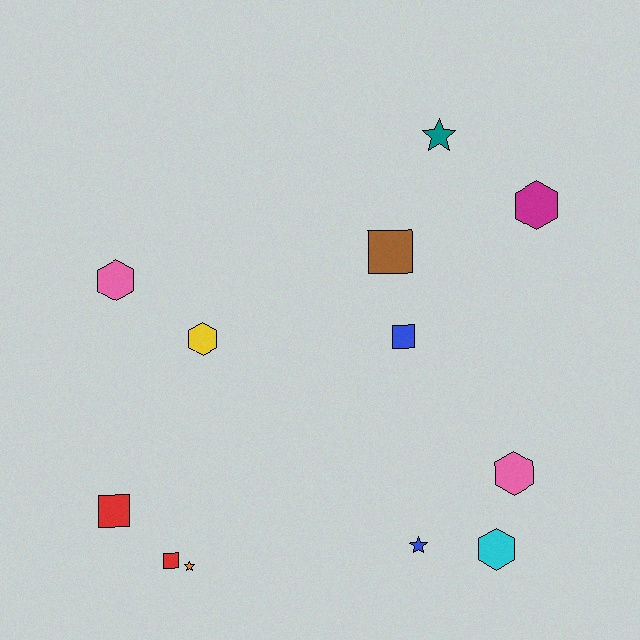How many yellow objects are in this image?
There is 1 yellow object.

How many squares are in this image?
There are 4 squares.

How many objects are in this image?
There are 12 objects.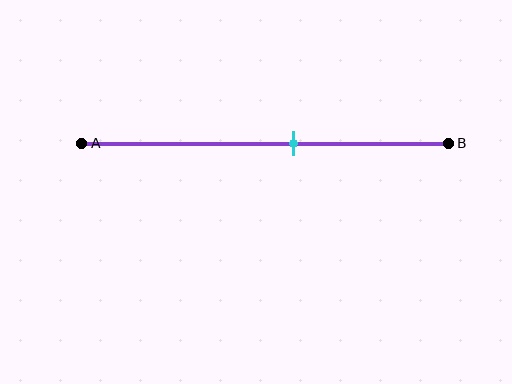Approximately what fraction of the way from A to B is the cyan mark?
The cyan mark is approximately 60% of the way from A to B.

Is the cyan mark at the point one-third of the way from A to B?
No, the mark is at about 60% from A, not at the 33% one-third point.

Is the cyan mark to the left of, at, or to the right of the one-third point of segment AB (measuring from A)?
The cyan mark is to the right of the one-third point of segment AB.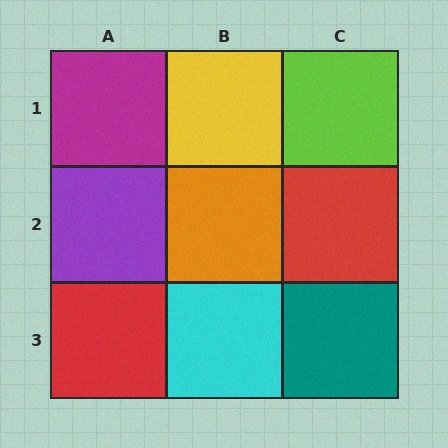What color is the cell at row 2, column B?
Orange.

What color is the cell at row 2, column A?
Purple.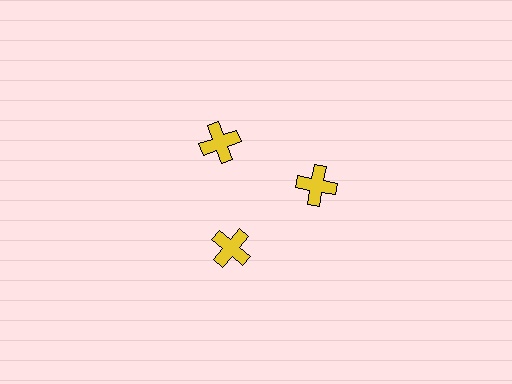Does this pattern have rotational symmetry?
Yes, this pattern has 3-fold rotational symmetry. It looks the same after rotating 120 degrees around the center.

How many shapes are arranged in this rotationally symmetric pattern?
There are 3 shapes, arranged in 3 groups of 1.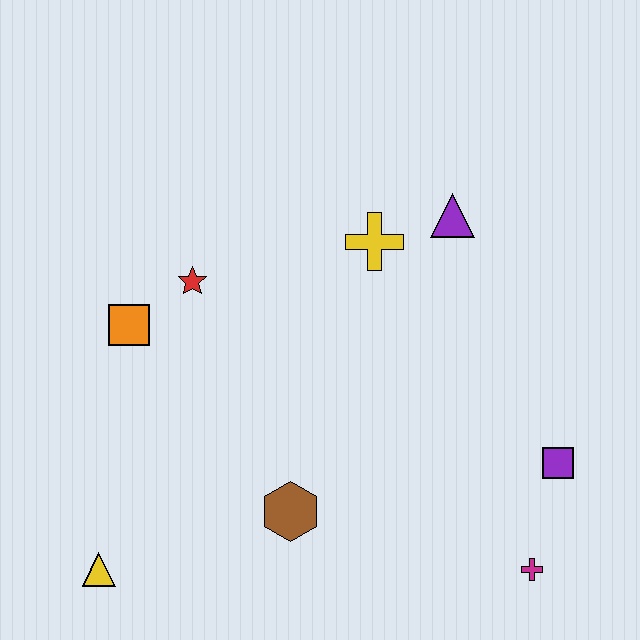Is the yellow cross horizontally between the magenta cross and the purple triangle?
No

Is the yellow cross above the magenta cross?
Yes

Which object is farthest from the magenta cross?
The orange square is farthest from the magenta cross.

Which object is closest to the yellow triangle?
The brown hexagon is closest to the yellow triangle.